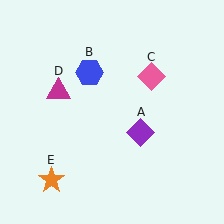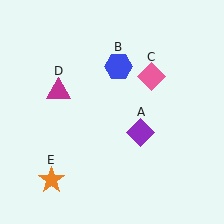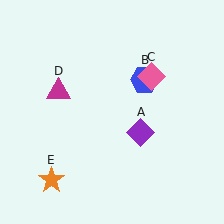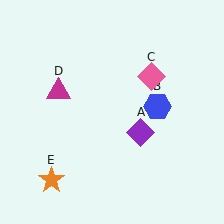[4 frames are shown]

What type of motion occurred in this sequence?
The blue hexagon (object B) rotated clockwise around the center of the scene.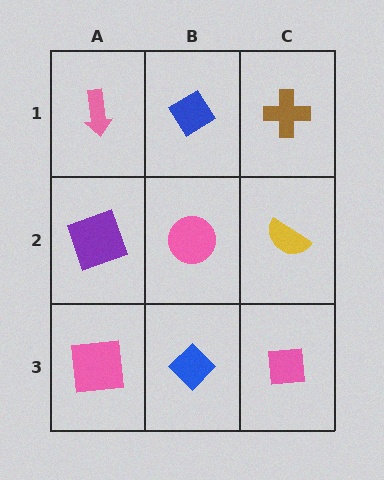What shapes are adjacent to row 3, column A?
A purple square (row 2, column A), a blue diamond (row 3, column B).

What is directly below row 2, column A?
A pink square.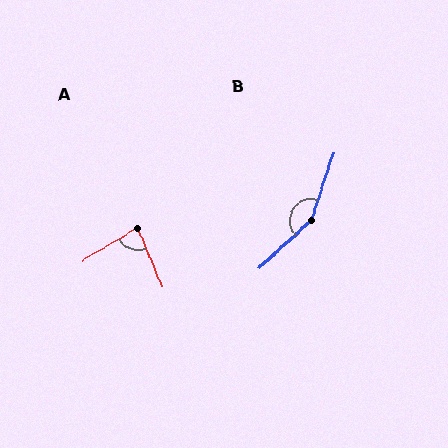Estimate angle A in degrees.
Approximately 82 degrees.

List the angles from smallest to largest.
A (82°), B (151°).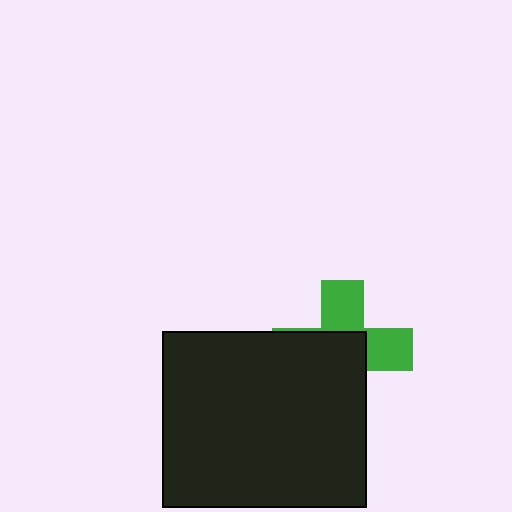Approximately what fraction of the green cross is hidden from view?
Roughly 57% of the green cross is hidden behind the black rectangle.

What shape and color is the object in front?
The object in front is a black rectangle.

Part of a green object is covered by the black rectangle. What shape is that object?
It is a cross.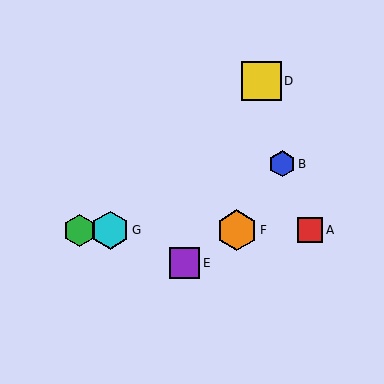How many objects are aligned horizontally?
4 objects (A, C, F, G) are aligned horizontally.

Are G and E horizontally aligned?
No, G is at y≈230 and E is at y≈263.